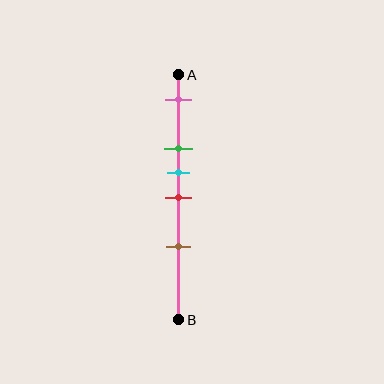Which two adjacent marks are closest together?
The cyan and red marks are the closest adjacent pair.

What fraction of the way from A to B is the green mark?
The green mark is approximately 30% (0.3) of the way from A to B.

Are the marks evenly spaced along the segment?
No, the marks are not evenly spaced.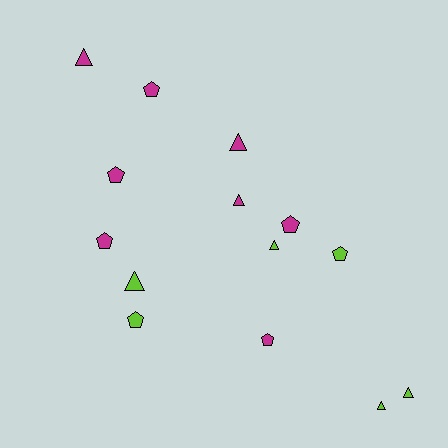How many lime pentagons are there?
There are 2 lime pentagons.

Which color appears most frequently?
Magenta, with 8 objects.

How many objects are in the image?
There are 14 objects.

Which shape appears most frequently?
Triangle, with 7 objects.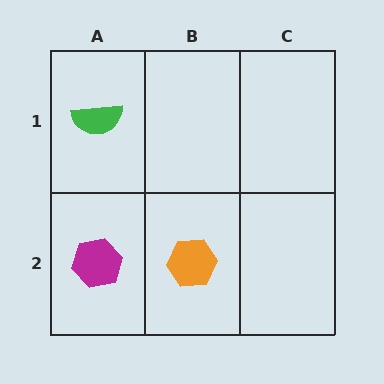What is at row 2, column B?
An orange hexagon.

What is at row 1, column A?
A green semicircle.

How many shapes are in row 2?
2 shapes.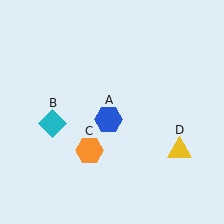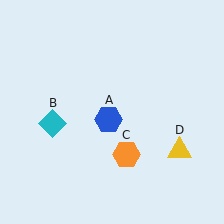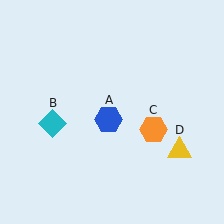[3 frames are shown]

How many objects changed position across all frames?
1 object changed position: orange hexagon (object C).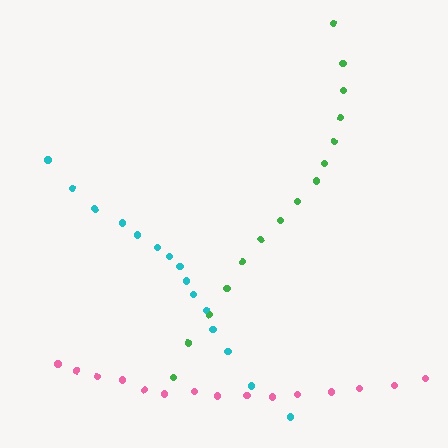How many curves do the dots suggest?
There are 3 distinct paths.